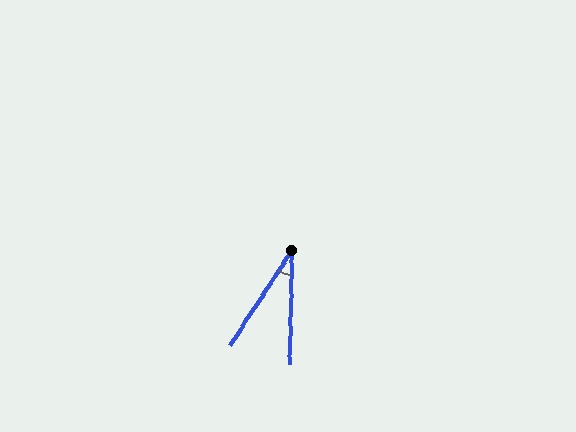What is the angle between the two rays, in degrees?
Approximately 32 degrees.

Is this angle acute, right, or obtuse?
It is acute.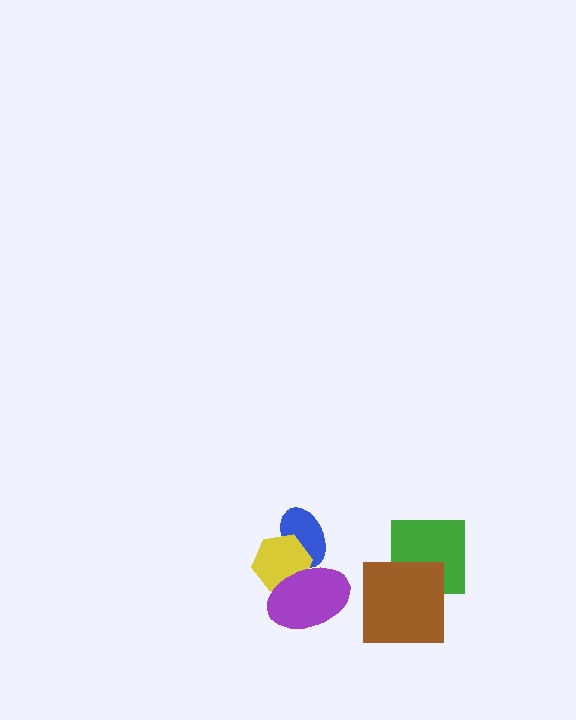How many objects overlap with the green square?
1 object overlaps with the green square.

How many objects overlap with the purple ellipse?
2 objects overlap with the purple ellipse.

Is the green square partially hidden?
Yes, it is partially covered by another shape.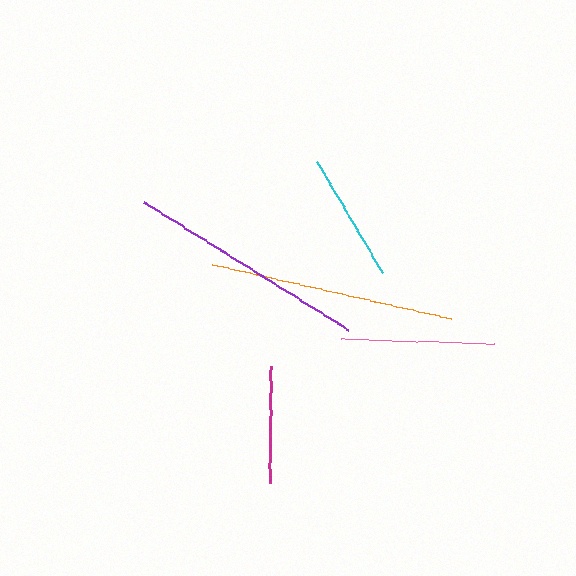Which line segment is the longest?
The orange line is the longest at approximately 245 pixels.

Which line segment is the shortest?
The magenta line is the shortest at approximately 117 pixels.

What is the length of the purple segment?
The purple segment is approximately 241 pixels long.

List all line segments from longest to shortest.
From longest to shortest: orange, purple, pink, cyan, magenta.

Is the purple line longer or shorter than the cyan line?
The purple line is longer than the cyan line.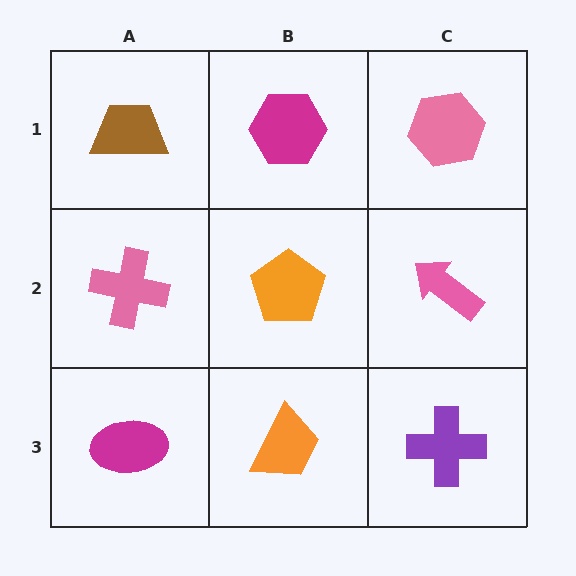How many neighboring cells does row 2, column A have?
3.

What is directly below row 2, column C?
A purple cross.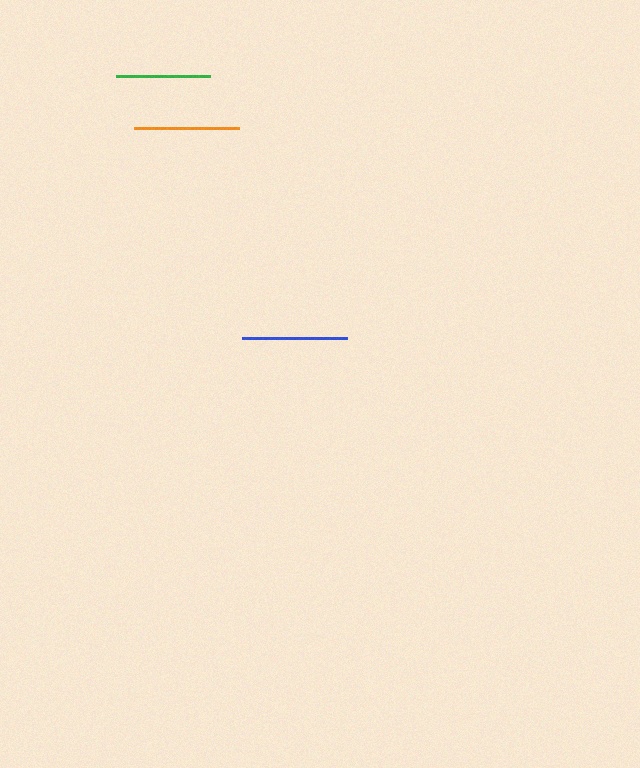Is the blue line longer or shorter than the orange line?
The orange line is longer than the blue line.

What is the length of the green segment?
The green segment is approximately 94 pixels long.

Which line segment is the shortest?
The green line is the shortest at approximately 94 pixels.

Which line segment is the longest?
The orange line is the longest at approximately 105 pixels.